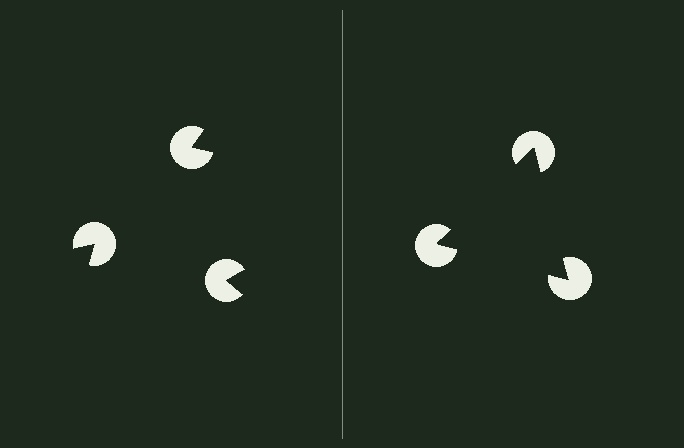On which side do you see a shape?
An illusory triangle appears on the right side. On the left side the wedge cuts are rotated, so no coherent shape forms.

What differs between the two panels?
The pac-man discs are positioned identically on both sides; only the wedge orientations differ. On the right they align to a triangle; on the left they are misaligned.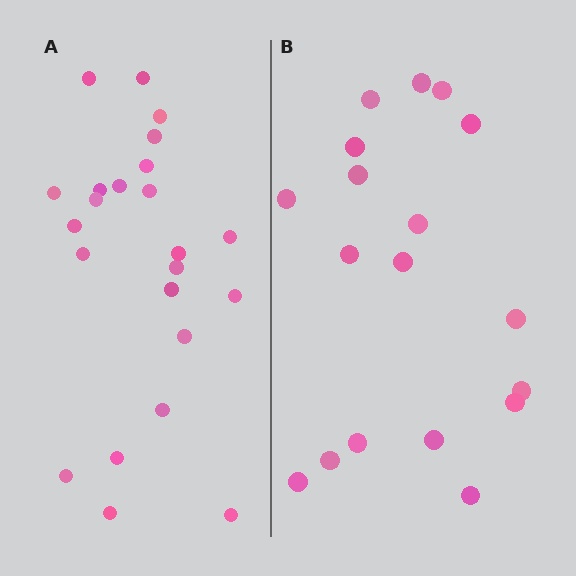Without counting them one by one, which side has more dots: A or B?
Region A (the left region) has more dots.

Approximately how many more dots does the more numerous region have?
Region A has about 5 more dots than region B.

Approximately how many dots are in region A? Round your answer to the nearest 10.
About 20 dots. (The exact count is 23, which rounds to 20.)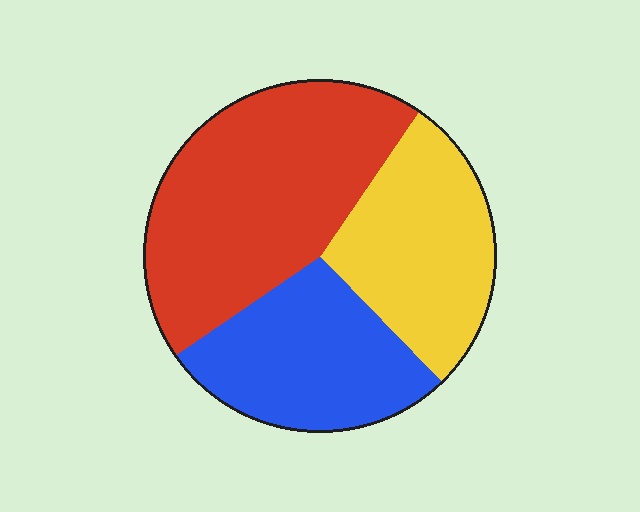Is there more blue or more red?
Red.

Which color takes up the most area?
Red, at roughly 45%.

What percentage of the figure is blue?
Blue covers roughly 30% of the figure.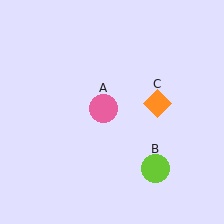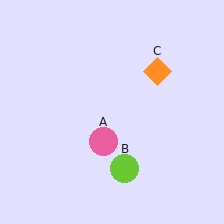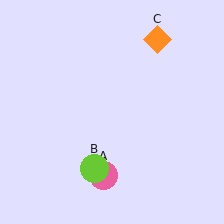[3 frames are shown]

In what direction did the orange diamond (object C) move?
The orange diamond (object C) moved up.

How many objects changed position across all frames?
3 objects changed position: pink circle (object A), lime circle (object B), orange diamond (object C).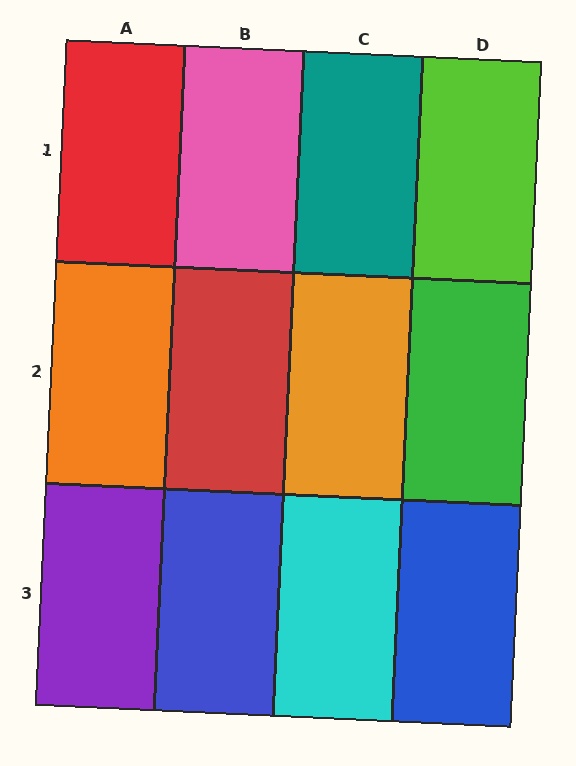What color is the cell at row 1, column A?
Red.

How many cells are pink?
1 cell is pink.